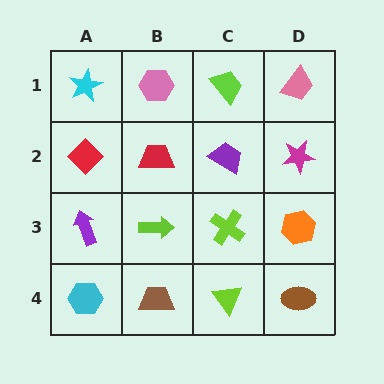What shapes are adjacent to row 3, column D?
A magenta star (row 2, column D), a brown ellipse (row 4, column D), a lime cross (row 3, column C).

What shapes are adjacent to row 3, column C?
A purple trapezoid (row 2, column C), a lime triangle (row 4, column C), a lime arrow (row 3, column B), an orange hexagon (row 3, column D).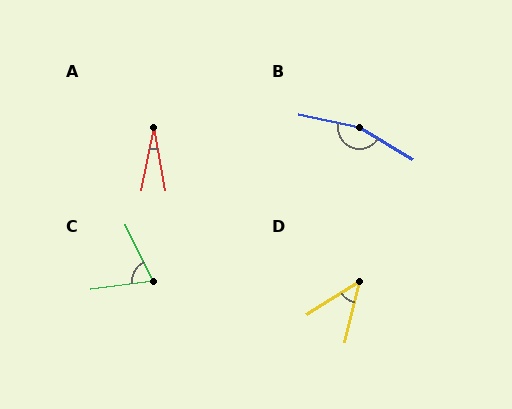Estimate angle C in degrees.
Approximately 72 degrees.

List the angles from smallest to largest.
A (21°), D (45°), C (72°), B (161°).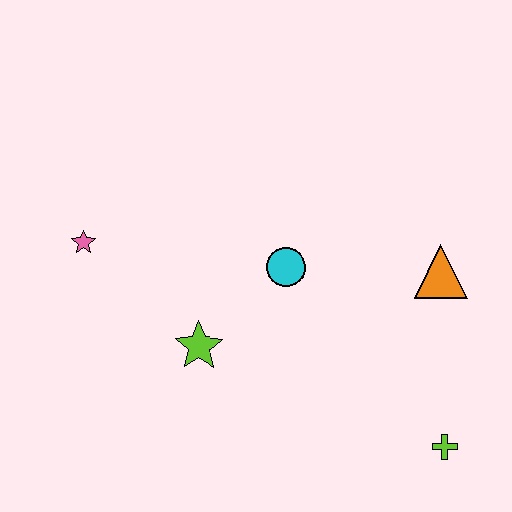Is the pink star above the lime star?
Yes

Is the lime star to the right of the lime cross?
No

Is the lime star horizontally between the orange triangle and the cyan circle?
No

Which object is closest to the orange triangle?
The cyan circle is closest to the orange triangle.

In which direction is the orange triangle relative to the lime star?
The orange triangle is to the right of the lime star.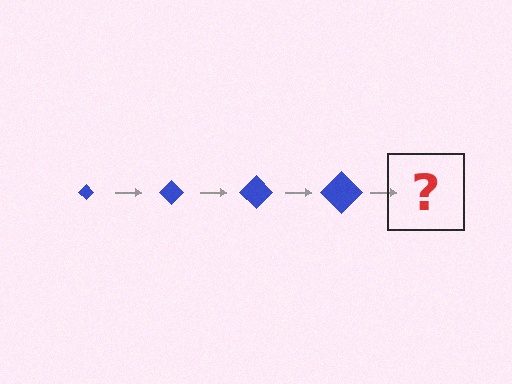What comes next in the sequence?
The next element should be a blue diamond, larger than the previous one.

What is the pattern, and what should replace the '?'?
The pattern is that the diamond gets progressively larger each step. The '?' should be a blue diamond, larger than the previous one.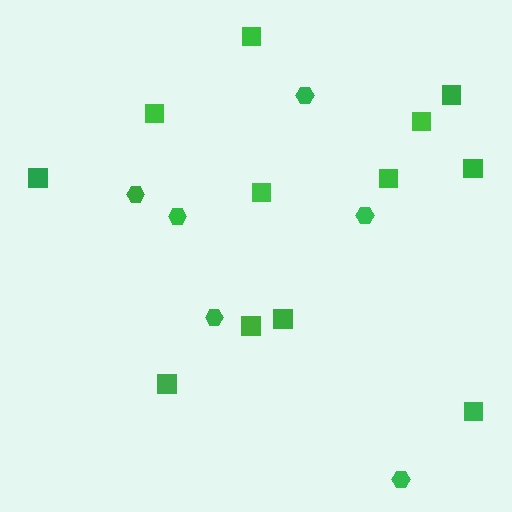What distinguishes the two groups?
There are 2 groups: one group of hexagons (6) and one group of squares (12).